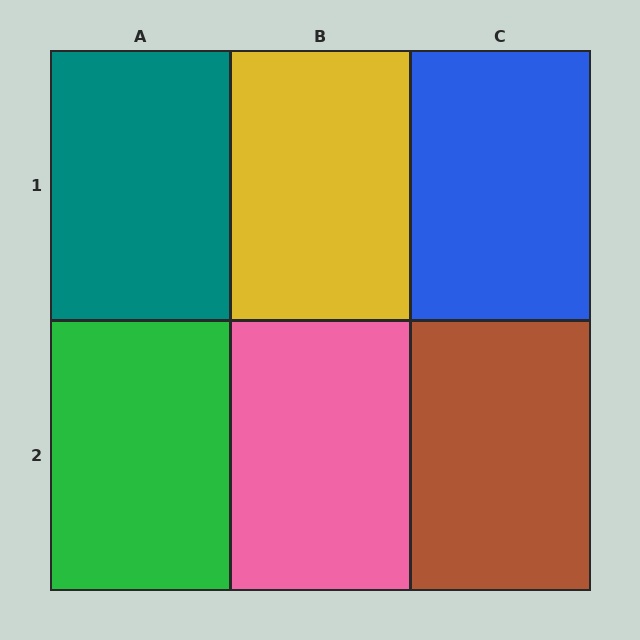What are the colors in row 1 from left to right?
Teal, yellow, blue.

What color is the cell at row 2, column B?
Pink.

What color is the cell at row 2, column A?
Green.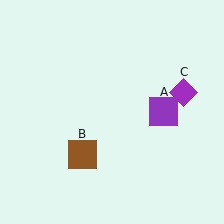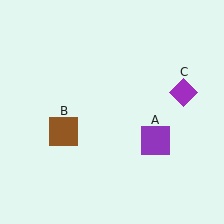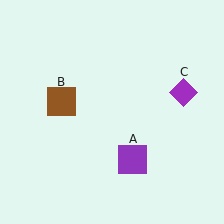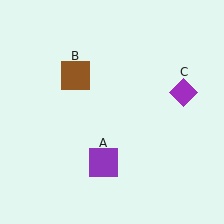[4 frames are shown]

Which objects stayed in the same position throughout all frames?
Purple diamond (object C) remained stationary.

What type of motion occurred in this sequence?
The purple square (object A), brown square (object B) rotated clockwise around the center of the scene.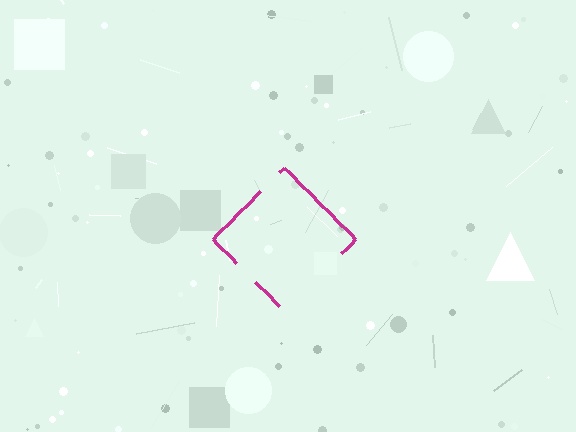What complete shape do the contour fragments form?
The contour fragments form a diamond.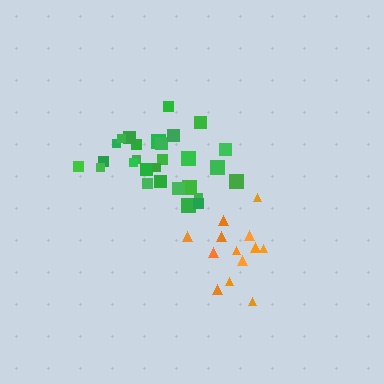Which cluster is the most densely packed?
Green.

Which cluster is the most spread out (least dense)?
Orange.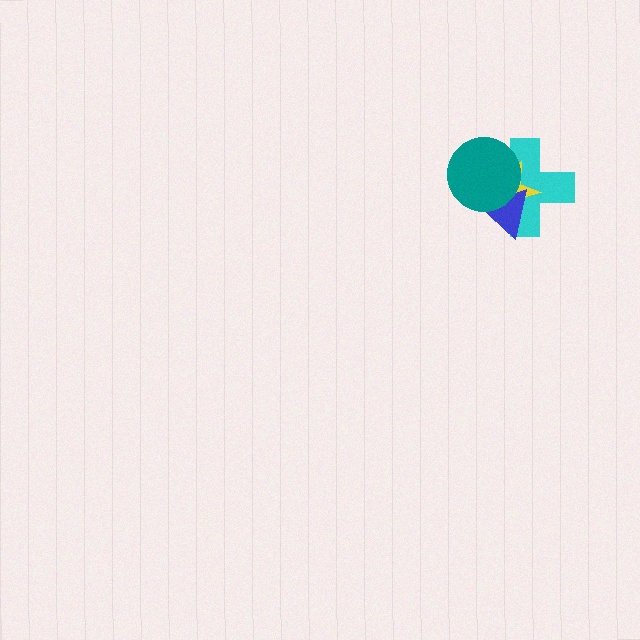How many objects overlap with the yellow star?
3 objects overlap with the yellow star.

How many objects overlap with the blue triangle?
3 objects overlap with the blue triangle.